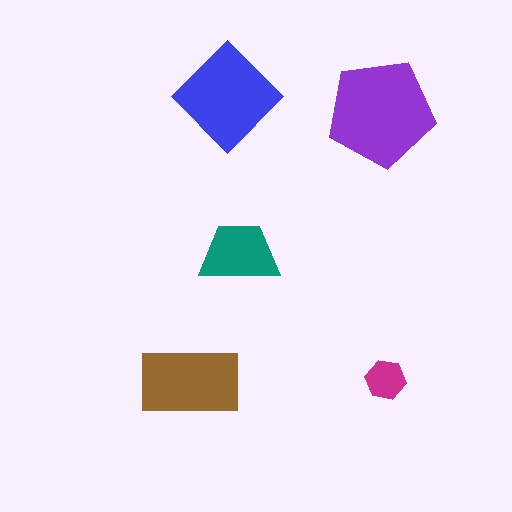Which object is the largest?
The purple pentagon.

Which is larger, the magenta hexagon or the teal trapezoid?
The teal trapezoid.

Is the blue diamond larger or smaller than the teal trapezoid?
Larger.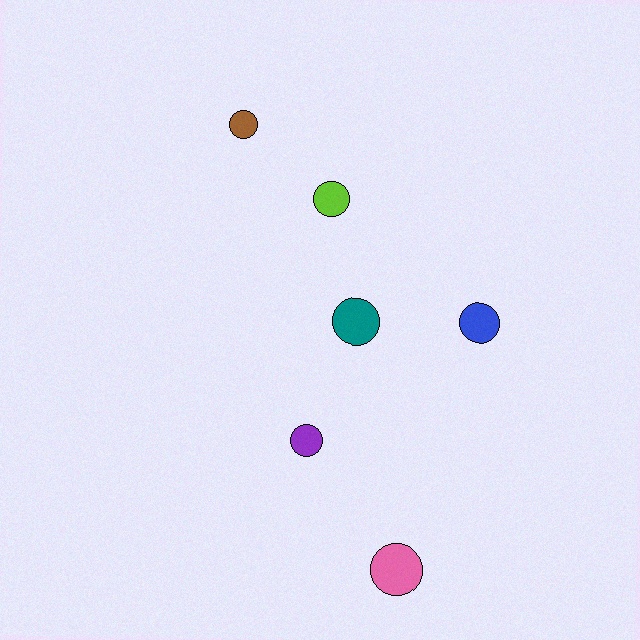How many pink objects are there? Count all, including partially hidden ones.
There is 1 pink object.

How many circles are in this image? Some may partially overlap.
There are 6 circles.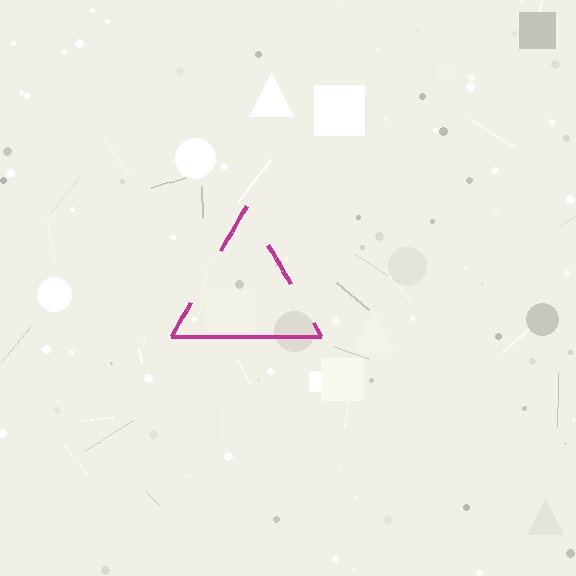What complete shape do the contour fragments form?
The contour fragments form a triangle.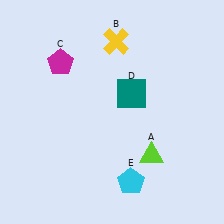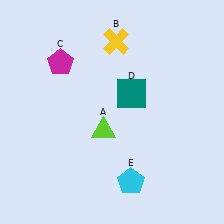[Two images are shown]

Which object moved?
The lime triangle (A) moved left.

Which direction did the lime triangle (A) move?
The lime triangle (A) moved left.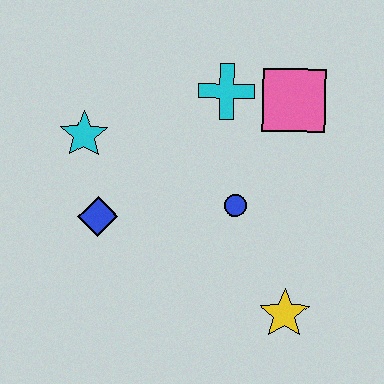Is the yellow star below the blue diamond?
Yes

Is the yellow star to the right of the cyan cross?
Yes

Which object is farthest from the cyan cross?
The yellow star is farthest from the cyan cross.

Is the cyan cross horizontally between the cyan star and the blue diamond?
No